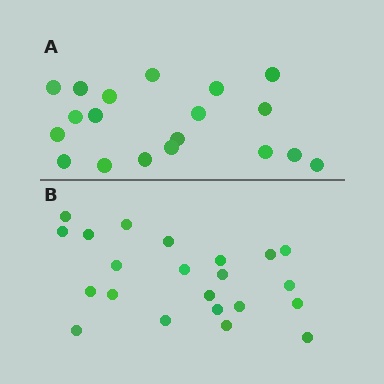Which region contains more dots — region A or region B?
Region B (the bottom region) has more dots.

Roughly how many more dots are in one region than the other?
Region B has just a few more — roughly 2 or 3 more dots than region A.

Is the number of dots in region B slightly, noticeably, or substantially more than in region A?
Region B has only slightly more — the two regions are fairly close. The ratio is roughly 1.2 to 1.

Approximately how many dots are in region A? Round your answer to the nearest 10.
About 20 dots. (The exact count is 19, which rounds to 20.)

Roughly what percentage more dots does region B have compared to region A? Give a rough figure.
About 15% more.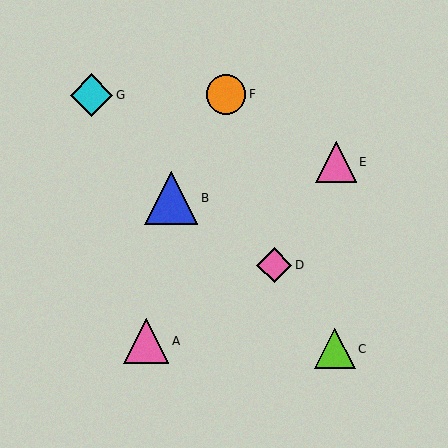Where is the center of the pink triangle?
The center of the pink triangle is at (146, 341).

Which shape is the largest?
The blue triangle (labeled B) is the largest.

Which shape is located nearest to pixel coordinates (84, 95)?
The cyan diamond (labeled G) at (91, 95) is nearest to that location.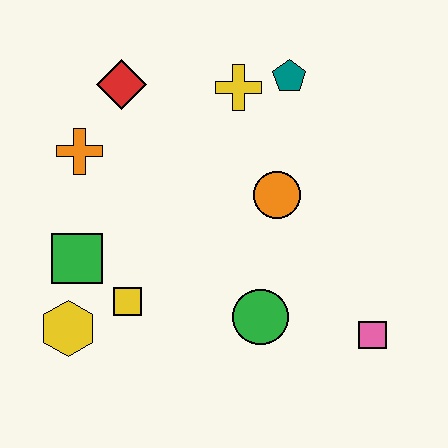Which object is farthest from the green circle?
The red diamond is farthest from the green circle.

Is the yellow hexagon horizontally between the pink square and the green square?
No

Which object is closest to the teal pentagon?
The yellow cross is closest to the teal pentagon.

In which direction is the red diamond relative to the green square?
The red diamond is above the green square.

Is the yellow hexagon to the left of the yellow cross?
Yes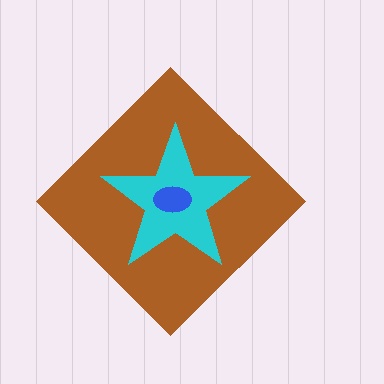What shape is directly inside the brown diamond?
The cyan star.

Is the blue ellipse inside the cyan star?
Yes.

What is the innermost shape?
The blue ellipse.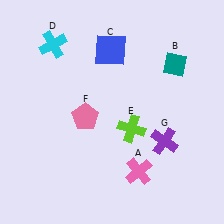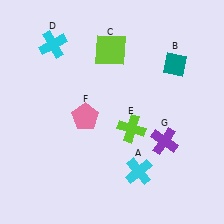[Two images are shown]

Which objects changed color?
A changed from pink to cyan. C changed from blue to lime.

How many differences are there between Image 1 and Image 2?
There are 2 differences between the two images.